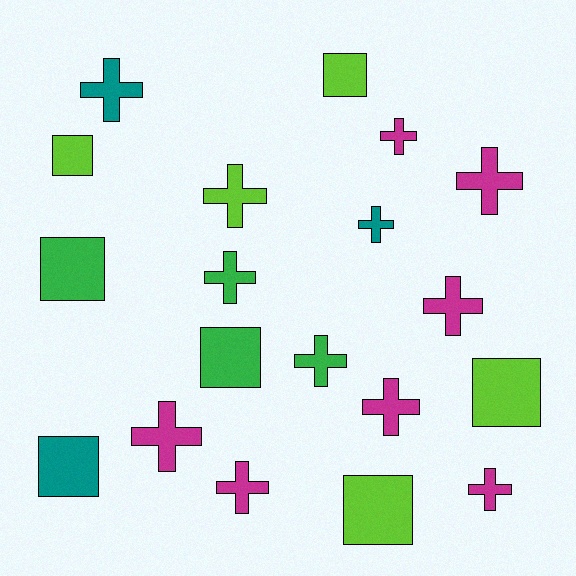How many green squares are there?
There are 2 green squares.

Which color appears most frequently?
Magenta, with 7 objects.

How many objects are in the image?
There are 19 objects.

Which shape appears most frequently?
Cross, with 12 objects.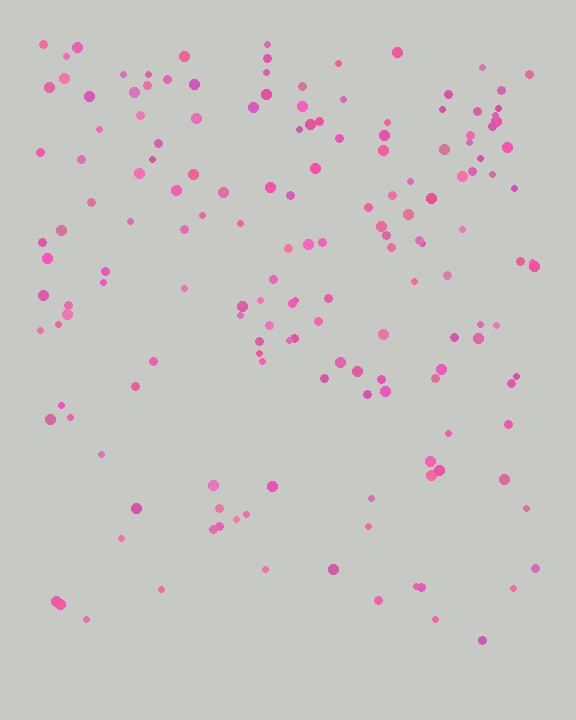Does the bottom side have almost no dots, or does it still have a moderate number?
Still a moderate number, just noticeably fewer than the top.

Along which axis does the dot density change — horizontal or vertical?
Vertical.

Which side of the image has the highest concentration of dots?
The top.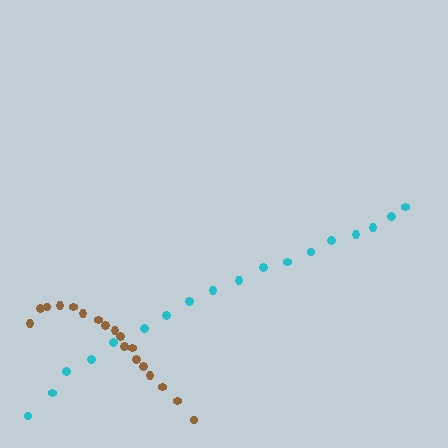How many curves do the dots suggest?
There are 2 distinct paths.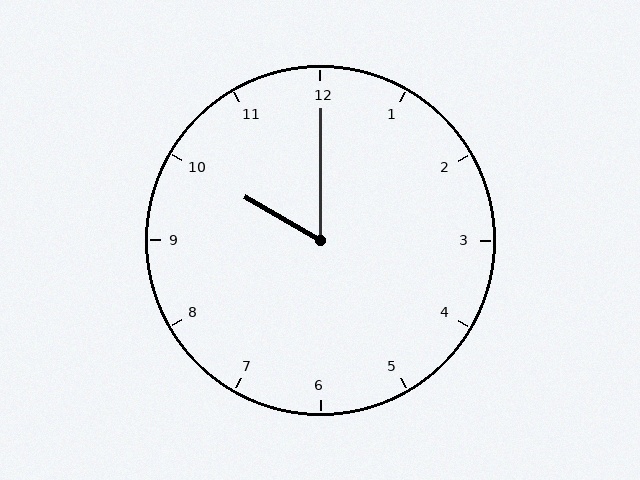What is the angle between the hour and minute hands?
Approximately 60 degrees.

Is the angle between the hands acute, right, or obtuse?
It is acute.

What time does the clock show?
10:00.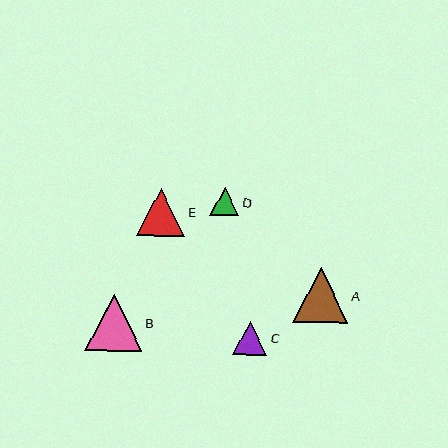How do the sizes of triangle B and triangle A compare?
Triangle B and triangle A are approximately the same size.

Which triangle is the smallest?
Triangle D is the smallest with a size of approximately 29 pixels.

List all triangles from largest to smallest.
From largest to smallest: B, A, E, C, D.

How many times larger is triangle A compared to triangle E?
Triangle A is approximately 1.2 times the size of triangle E.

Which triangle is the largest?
Triangle B is the largest with a size of approximately 57 pixels.